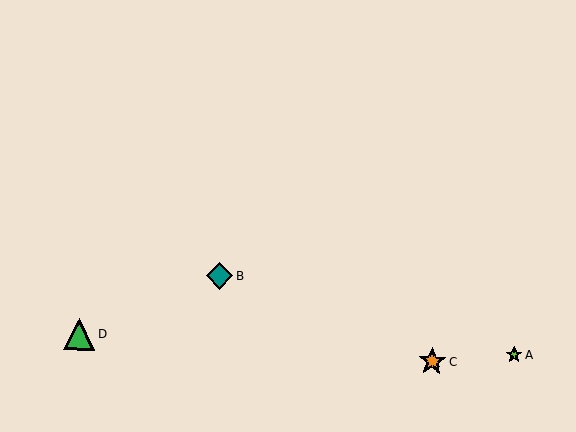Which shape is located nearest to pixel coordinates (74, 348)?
The green triangle (labeled D) at (79, 334) is nearest to that location.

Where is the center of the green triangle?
The center of the green triangle is at (79, 334).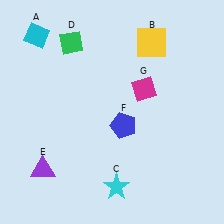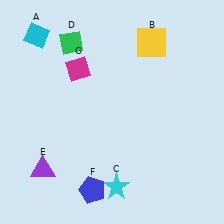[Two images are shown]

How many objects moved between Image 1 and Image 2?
2 objects moved between the two images.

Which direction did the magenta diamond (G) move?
The magenta diamond (G) moved left.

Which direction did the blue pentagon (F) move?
The blue pentagon (F) moved down.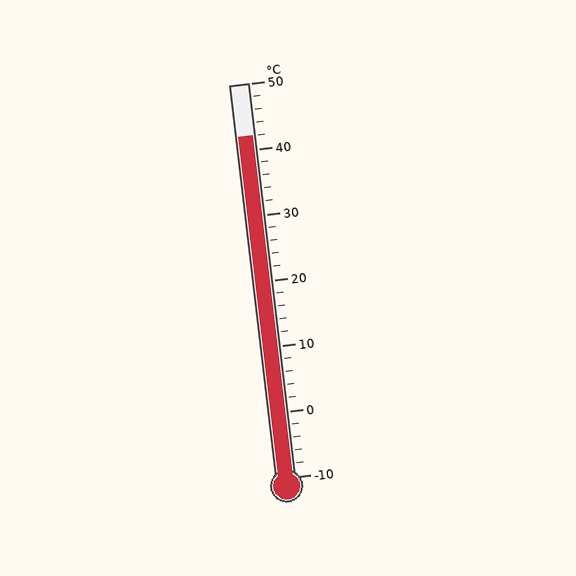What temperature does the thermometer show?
The thermometer shows approximately 42°C.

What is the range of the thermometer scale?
The thermometer scale ranges from -10°C to 50°C.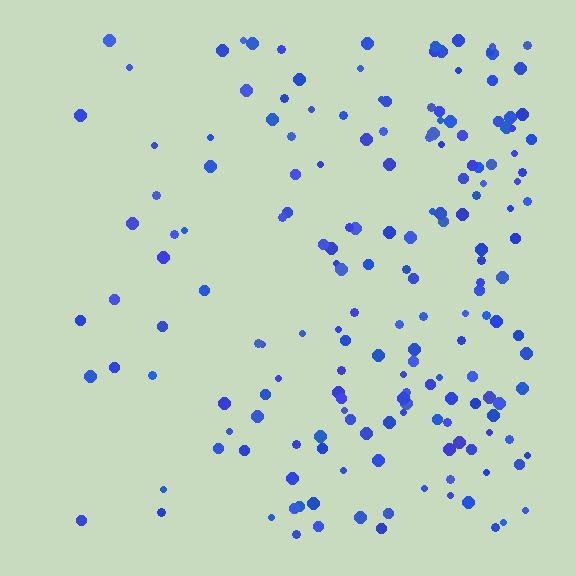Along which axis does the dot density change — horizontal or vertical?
Horizontal.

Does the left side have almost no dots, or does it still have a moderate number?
Still a moderate number, just noticeably fewer than the right.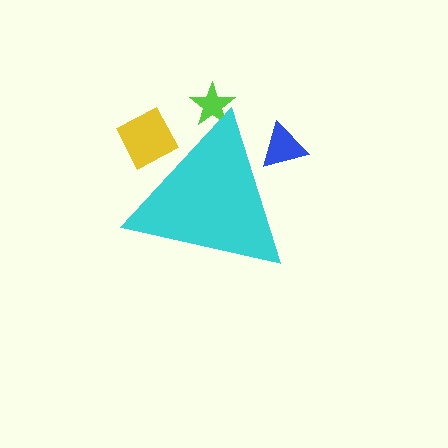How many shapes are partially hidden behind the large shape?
3 shapes are partially hidden.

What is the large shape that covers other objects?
A cyan triangle.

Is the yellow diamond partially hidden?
Yes, the yellow diamond is partially hidden behind the cyan triangle.